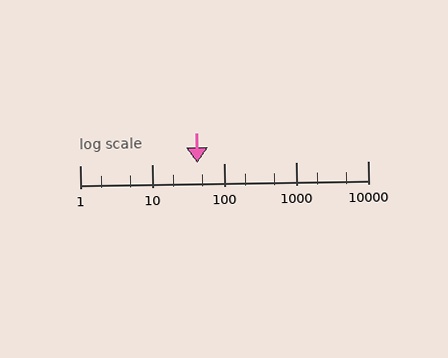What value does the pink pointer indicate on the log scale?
The pointer indicates approximately 43.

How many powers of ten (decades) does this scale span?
The scale spans 4 decades, from 1 to 10000.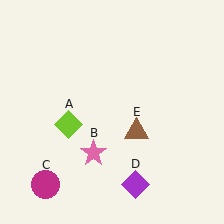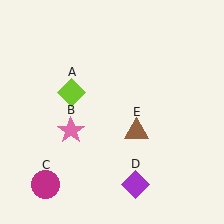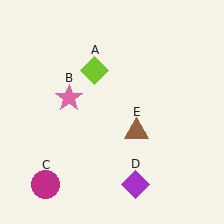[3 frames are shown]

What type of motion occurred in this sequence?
The lime diamond (object A), pink star (object B) rotated clockwise around the center of the scene.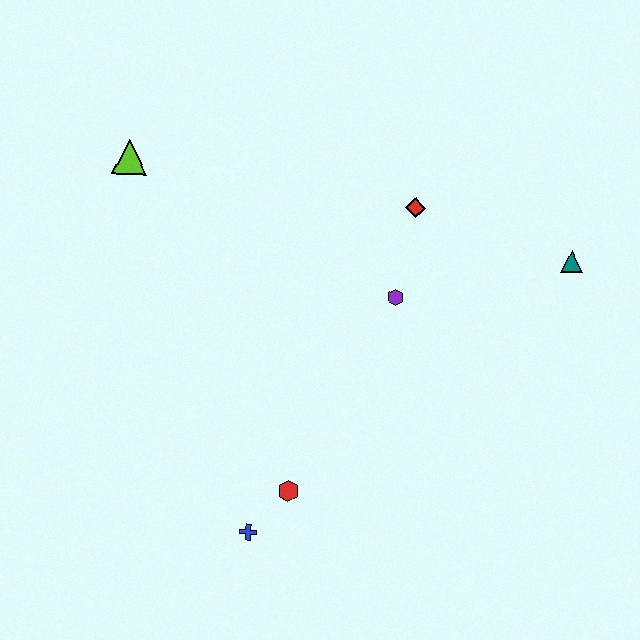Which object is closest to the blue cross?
The red hexagon is closest to the blue cross.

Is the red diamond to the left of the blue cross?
No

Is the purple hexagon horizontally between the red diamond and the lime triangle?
Yes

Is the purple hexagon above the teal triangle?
No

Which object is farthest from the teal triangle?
The lime triangle is farthest from the teal triangle.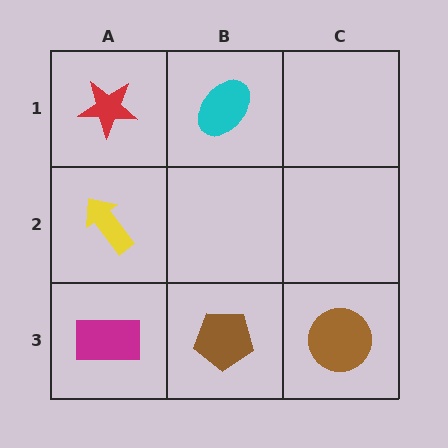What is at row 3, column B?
A brown pentagon.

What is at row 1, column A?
A red star.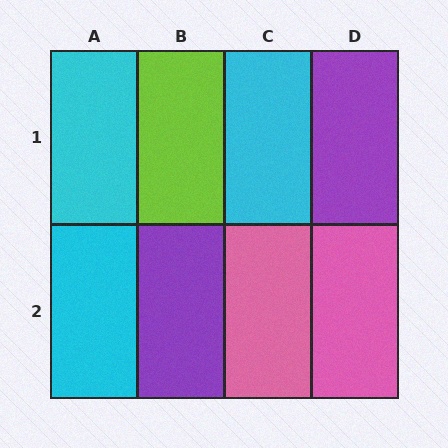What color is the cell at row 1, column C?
Cyan.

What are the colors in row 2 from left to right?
Cyan, purple, pink, pink.